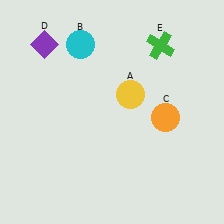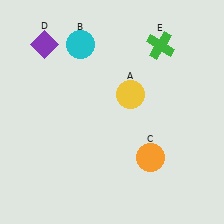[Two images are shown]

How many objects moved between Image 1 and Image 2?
1 object moved between the two images.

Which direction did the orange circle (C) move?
The orange circle (C) moved down.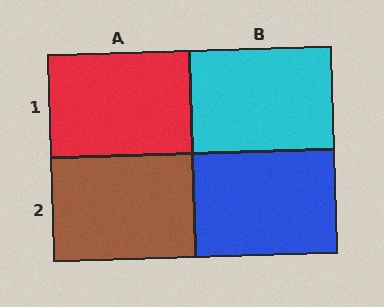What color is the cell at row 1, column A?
Red.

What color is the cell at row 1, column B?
Cyan.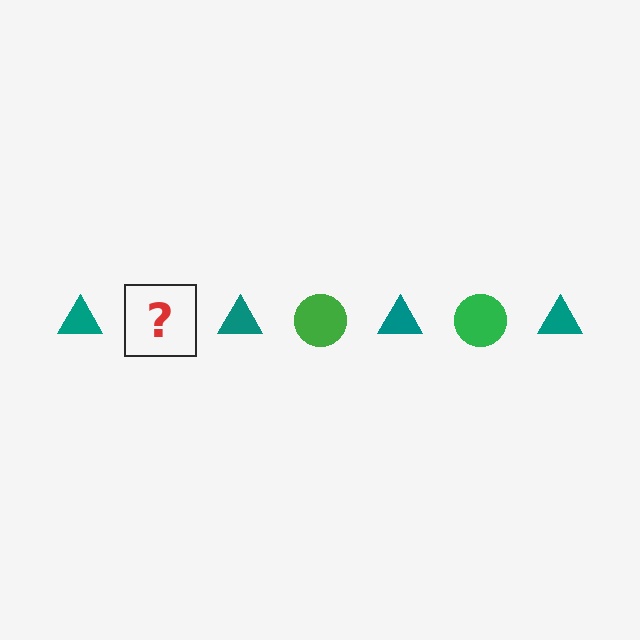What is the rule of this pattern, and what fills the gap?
The rule is that the pattern alternates between teal triangle and green circle. The gap should be filled with a green circle.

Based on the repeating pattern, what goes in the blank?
The blank should be a green circle.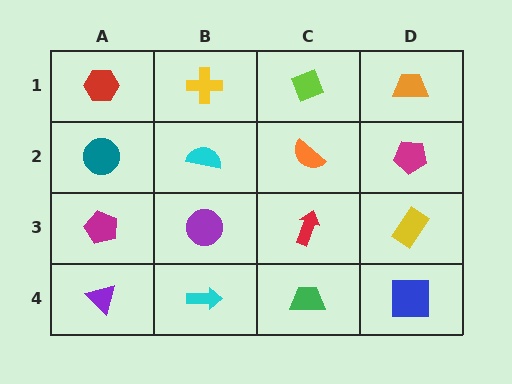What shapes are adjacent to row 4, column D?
A yellow rectangle (row 3, column D), a green trapezoid (row 4, column C).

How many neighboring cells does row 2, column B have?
4.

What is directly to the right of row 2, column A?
A cyan semicircle.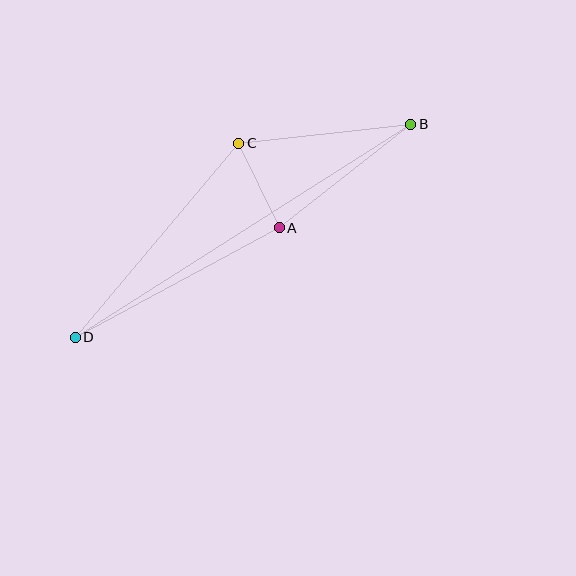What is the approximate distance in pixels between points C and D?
The distance between C and D is approximately 254 pixels.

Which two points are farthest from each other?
Points B and D are farthest from each other.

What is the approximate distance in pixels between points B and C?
The distance between B and C is approximately 173 pixels.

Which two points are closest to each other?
Points A and C are closest to each other.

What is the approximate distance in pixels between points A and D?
The distance between A and D is approximately 231 pixels.